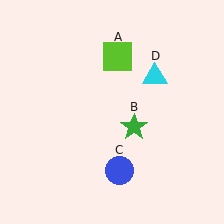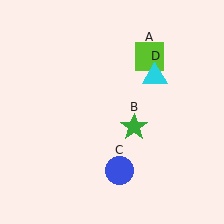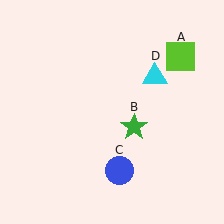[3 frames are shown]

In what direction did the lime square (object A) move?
The lime square (object A) moved right.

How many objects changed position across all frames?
1 object changed position: lime square (object A).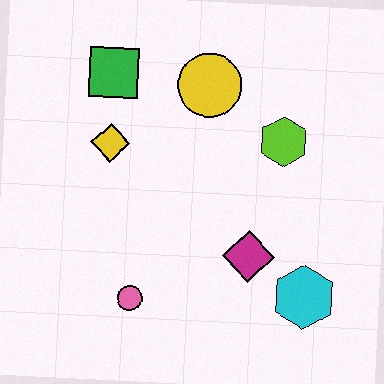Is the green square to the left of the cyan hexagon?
Yes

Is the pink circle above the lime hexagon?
No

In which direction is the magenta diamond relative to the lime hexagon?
The magenta diamond is below the lime hexagon.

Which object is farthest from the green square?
The cyan hexagon is farthest from the green square.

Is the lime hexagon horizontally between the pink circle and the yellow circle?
No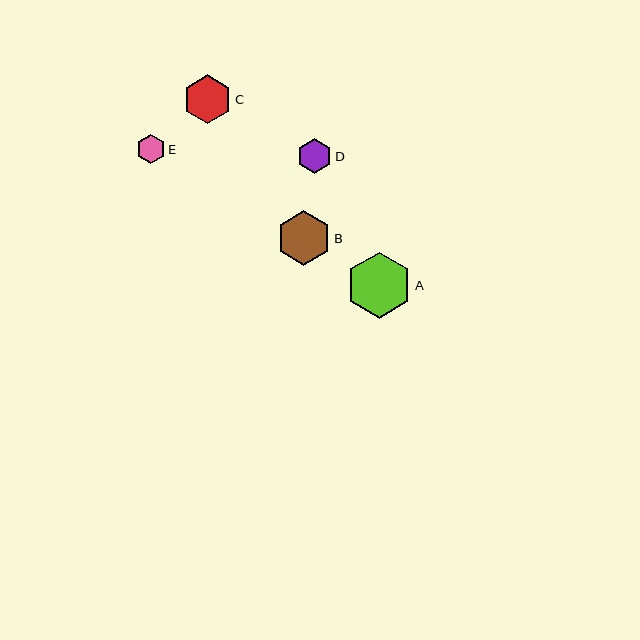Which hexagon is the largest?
Hexagon A is the largest with a size of approximately 66 pixels.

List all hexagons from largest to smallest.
From largest to smallest: A, B, C, D, E.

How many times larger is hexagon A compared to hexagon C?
Hexagon A is approximately 1.4 times the size of hexagon C.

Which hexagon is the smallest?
Hexagon E is the smallest with a size of approximately 29 pixels.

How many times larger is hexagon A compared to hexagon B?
Hexagon A is approximately 1.2 times the size of hexagon B.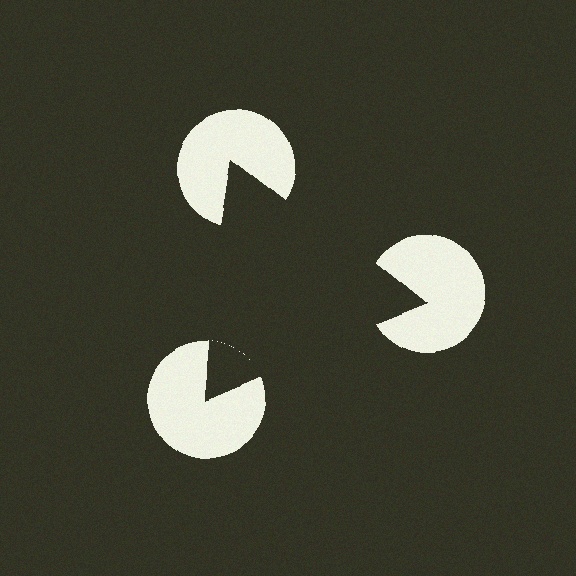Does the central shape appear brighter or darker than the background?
It typically appears slightly darker than the background, even though no actual brightness change is drawn.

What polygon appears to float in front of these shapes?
An illusory triangle — its edges are inferred from the aligned wedge cuts in the pac-man discs, not physically drawn.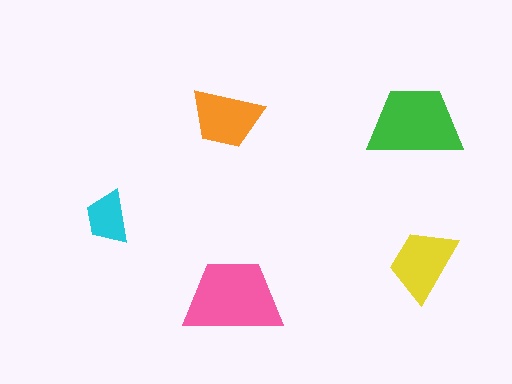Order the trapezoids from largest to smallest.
the pink one, the green one, the yellow one, the orange one, the cyan one.